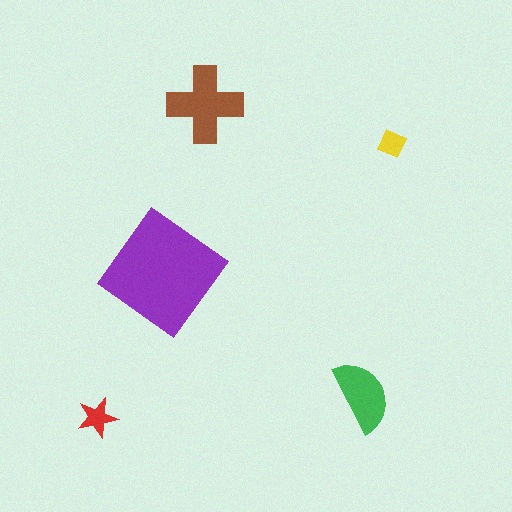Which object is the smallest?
The yellow diamond.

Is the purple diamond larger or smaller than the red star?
Larger.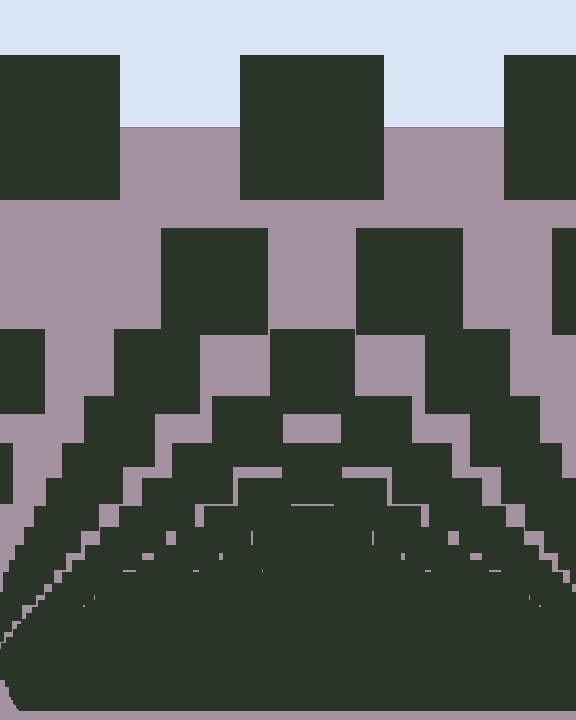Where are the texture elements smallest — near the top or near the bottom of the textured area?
Near the bottom.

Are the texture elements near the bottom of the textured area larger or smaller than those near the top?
Smaller. The gradient is inverted — elements near the bottom are smaller and denser.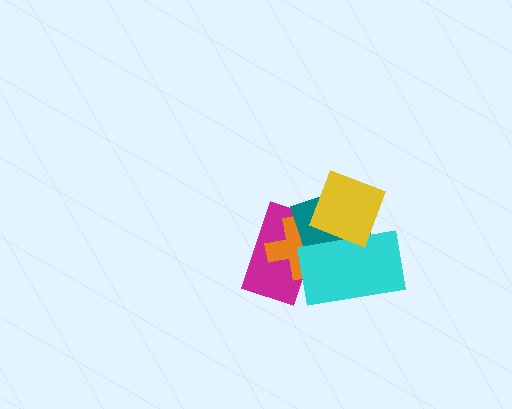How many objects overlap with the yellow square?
2 objects overlap with the yellow square.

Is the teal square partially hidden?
Yes, it is partially covered by another shape.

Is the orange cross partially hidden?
Yes, it is partially covered by another shape.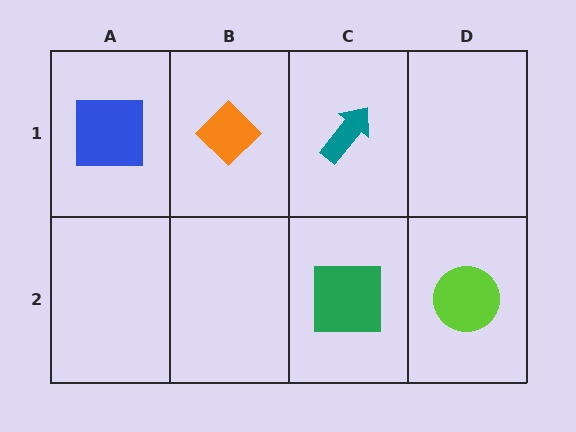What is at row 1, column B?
An orange diamond.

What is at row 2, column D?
A lime circle.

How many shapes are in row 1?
3 shapes.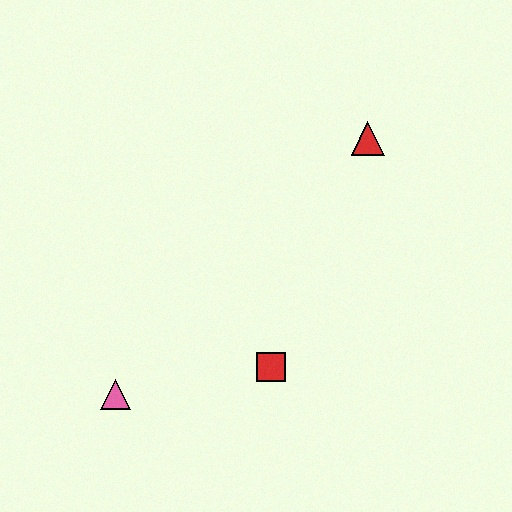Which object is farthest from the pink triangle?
The red triangle is farthest from the pink triangle.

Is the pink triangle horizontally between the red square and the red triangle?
No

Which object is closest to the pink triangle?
The red square is closest to the pink triangle.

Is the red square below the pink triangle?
No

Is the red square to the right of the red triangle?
No